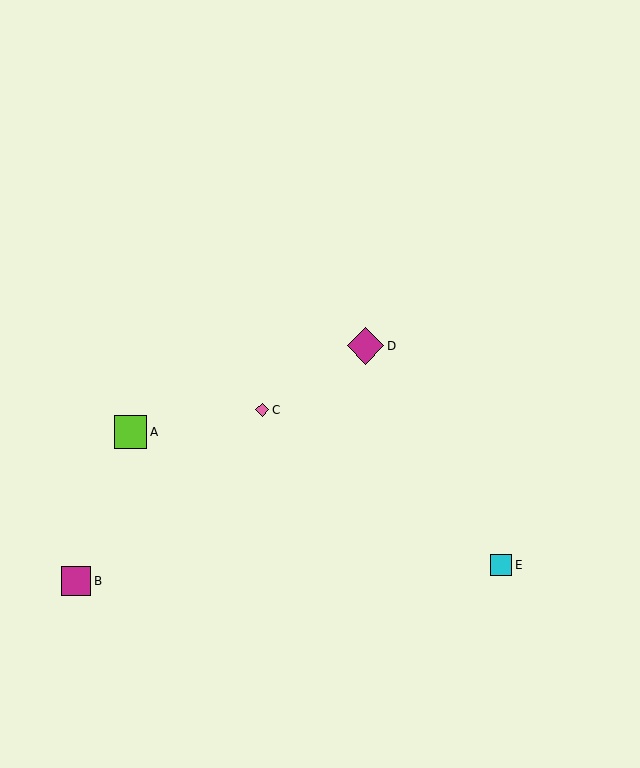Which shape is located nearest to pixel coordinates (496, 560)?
The cyan square (labeled E) at (501, 565) is nearest to that location.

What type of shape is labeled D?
Shape D is a magenta diamond.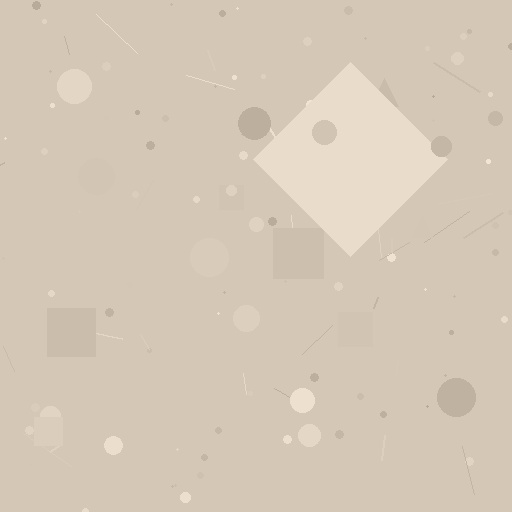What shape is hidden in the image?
A diamond is hidden in the image.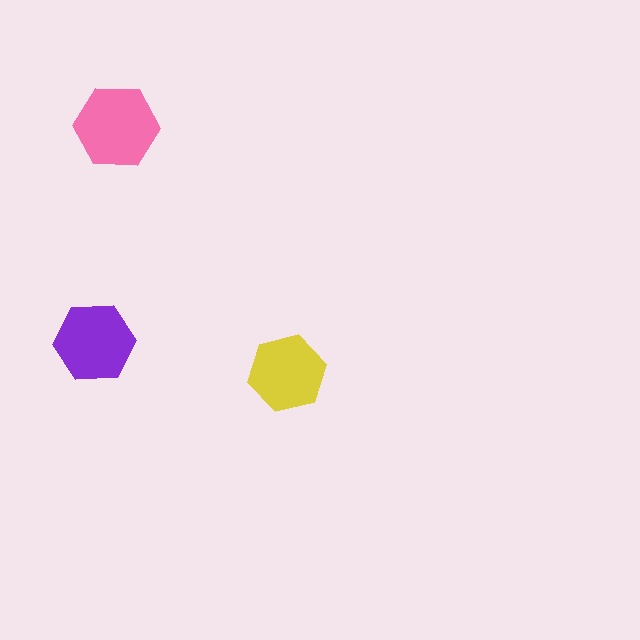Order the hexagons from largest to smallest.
the pink one, the purple one, the yellow one.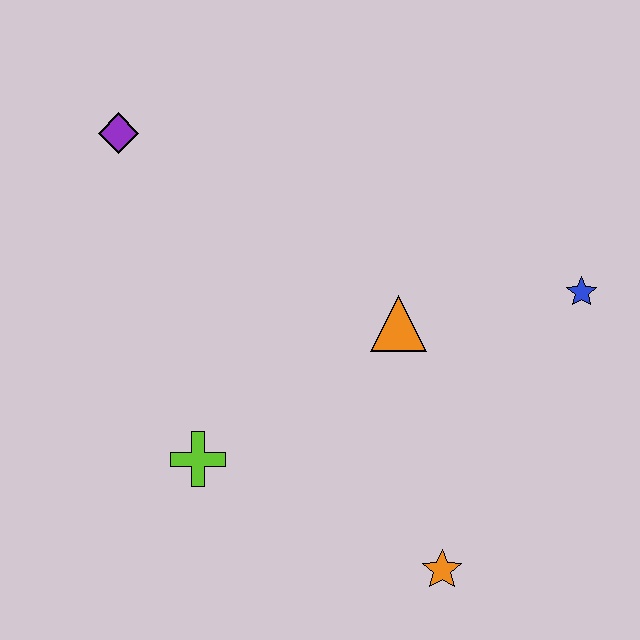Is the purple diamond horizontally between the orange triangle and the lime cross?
No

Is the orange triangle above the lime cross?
Yes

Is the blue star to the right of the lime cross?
Yes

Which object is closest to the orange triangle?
The blue star is closest to the orange triangle.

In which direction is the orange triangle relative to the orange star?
The orange triangle is above the orange star.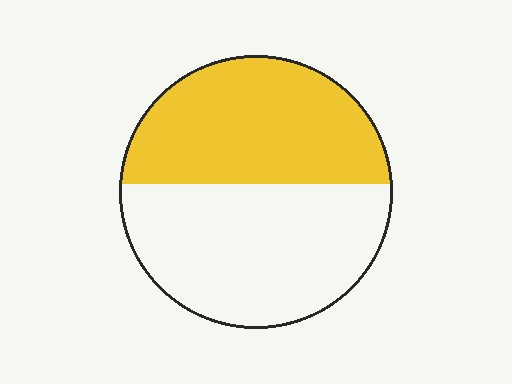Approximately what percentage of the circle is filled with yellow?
Approximately 45%.